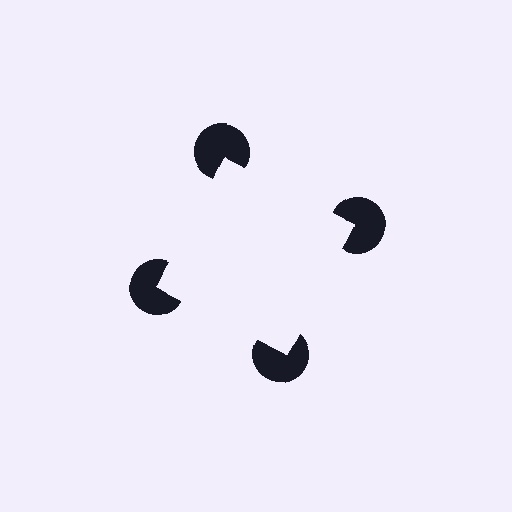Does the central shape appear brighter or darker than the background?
It typically appears slightly brighter than the background, even though no actual brightness change is drawn.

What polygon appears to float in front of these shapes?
An illusory square — its edges are inferred from the aligned wedge cuts in the pac-man discs, not physically drawn.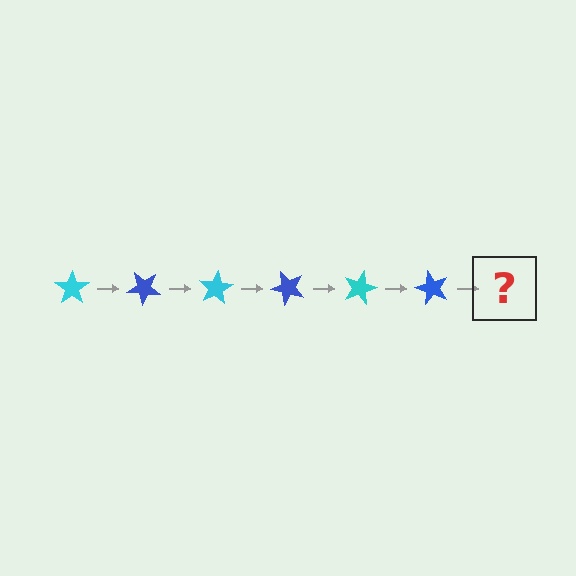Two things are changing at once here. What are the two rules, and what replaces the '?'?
The two rules are that it rotates 40 degrees each step and the color cycles through cyan and blue. The '?' should be a cyan star, rotated 240 degrees from the start.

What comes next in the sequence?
The next element should be a cyan star, rotated 240 degrees from the start.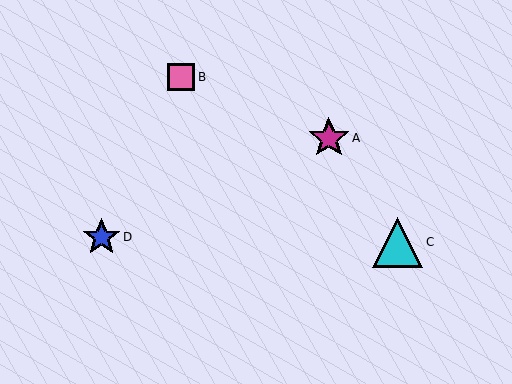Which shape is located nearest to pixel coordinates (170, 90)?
The pink square (labeled B) at (181, 77) is nearest to that location.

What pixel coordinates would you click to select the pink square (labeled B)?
Click at (181, 77) to select the pink square B.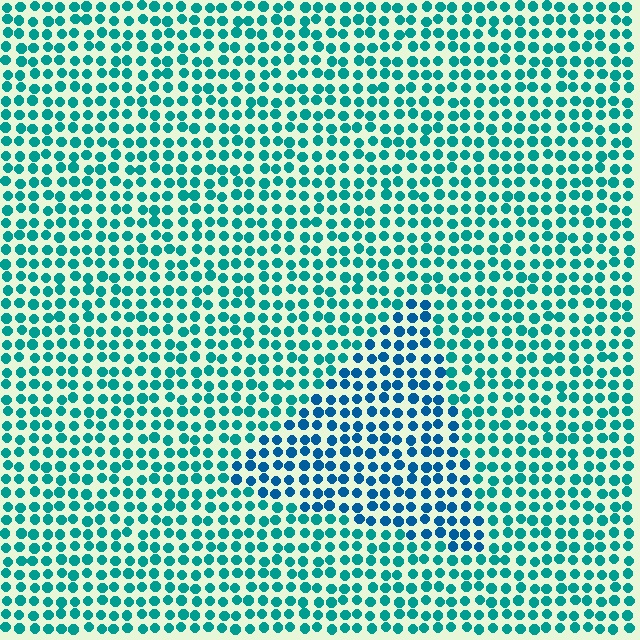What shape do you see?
I see a triangle.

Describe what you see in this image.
The image is filled with small teal elements in a uniform arrangement. A triangle-shaped region is visible where the elements are tinted to a slightly different hue, forming a subtle color boundary.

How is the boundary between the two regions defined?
The boundary is defined purely by a slight shift in hue (about 30 degrees). Spacing, size, and orientation are identical on both sides.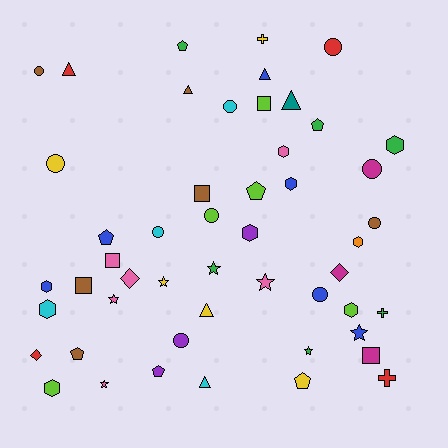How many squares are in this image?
There are 5 squares.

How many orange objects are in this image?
There is 1 orange object.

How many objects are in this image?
There are 50 objects.